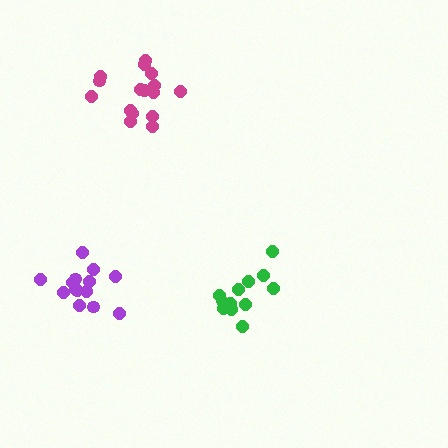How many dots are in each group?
Group 1: 12 dots, Group 2: 14 dots, Group 3: 16 dots (42 total).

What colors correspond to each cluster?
The clusters are colored: green, purple, magenta.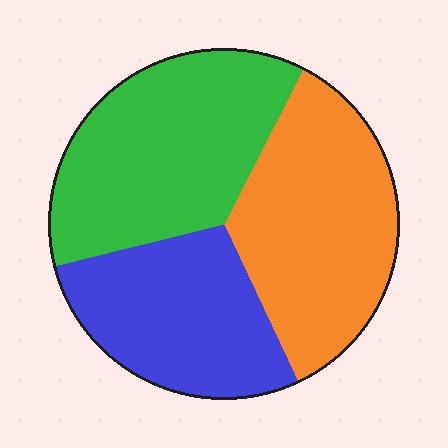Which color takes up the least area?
Blue, at roughly 30%.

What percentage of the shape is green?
Green covers 37% of the shape.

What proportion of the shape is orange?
Orange covers around 35% of the shape.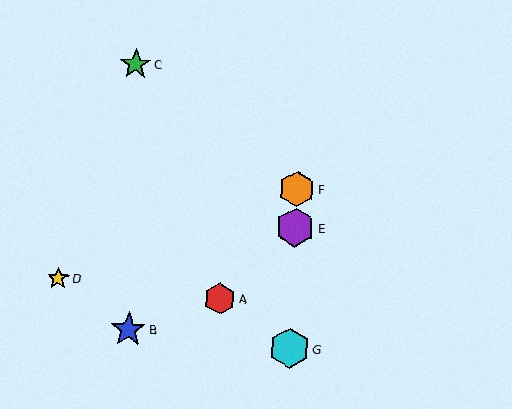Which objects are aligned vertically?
Objects E, F, G are aligned vertically.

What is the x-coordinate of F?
Object F is at x≈297.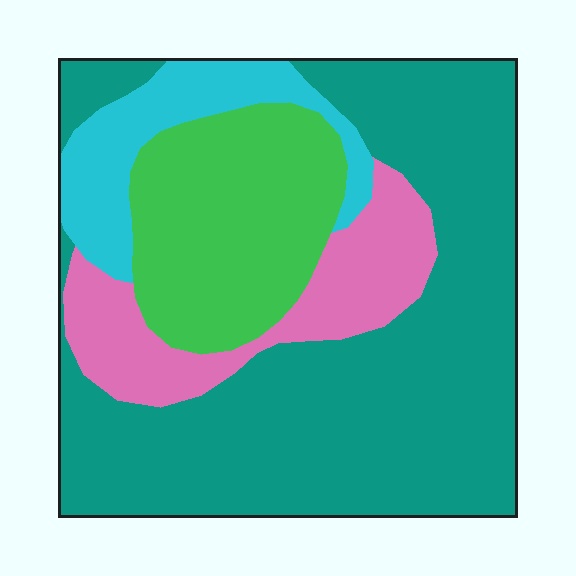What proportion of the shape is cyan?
Cyan takes up about one tenth (1/10) of the shape.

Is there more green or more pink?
Green.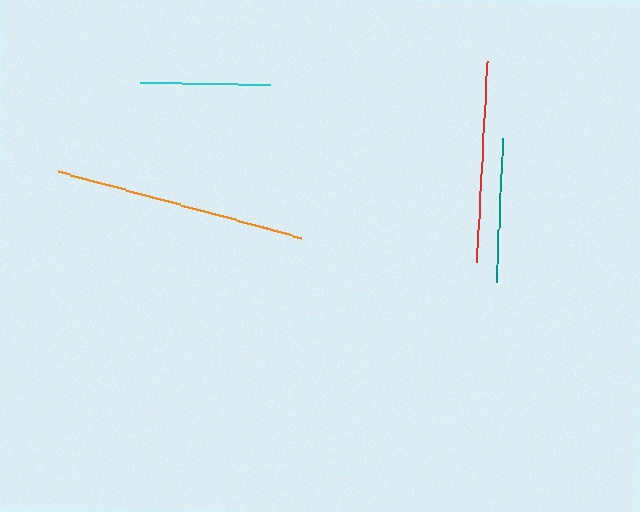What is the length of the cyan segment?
The cyan segment is approximately 129 pixels long.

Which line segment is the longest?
The orange line is the longest at approximately 251 pixels.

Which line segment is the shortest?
The cyan line is the shortest at approximately 129 pixels.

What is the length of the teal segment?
The teal segment is approximately 145 pixels long.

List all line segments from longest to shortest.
From longest to shortest: orange, red, teal, cyan.